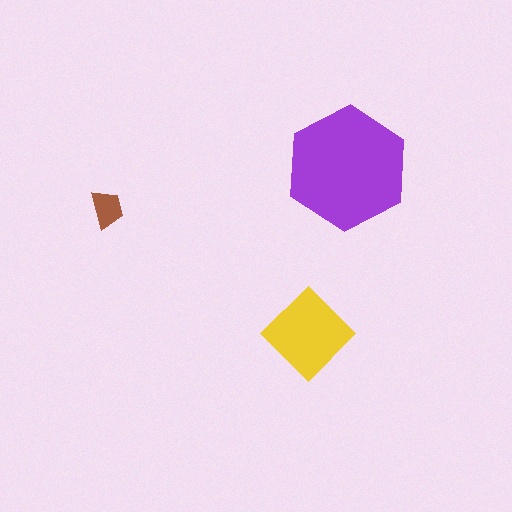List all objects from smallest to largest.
The brown trapezoid, the yellow diamond, the purple hexagon.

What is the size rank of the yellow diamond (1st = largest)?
2nd.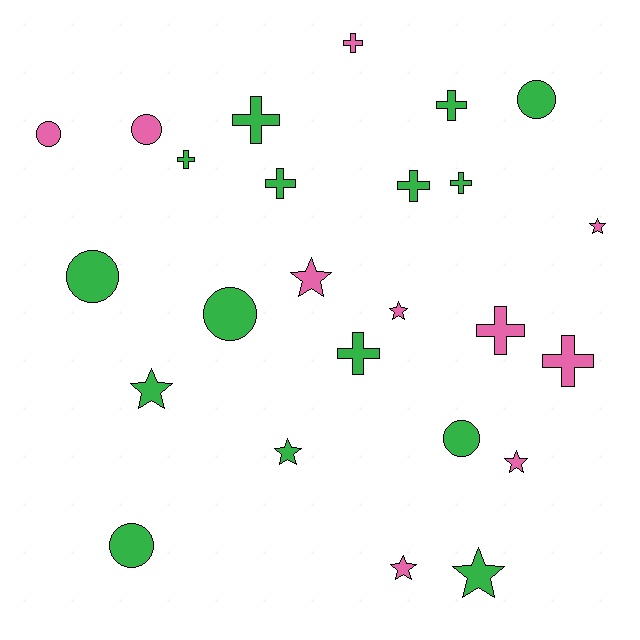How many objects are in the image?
There are 25 objects.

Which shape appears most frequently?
Cross, with 10 objects.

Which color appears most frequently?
Green, with 15 objects.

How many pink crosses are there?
There are 3 pink crosses.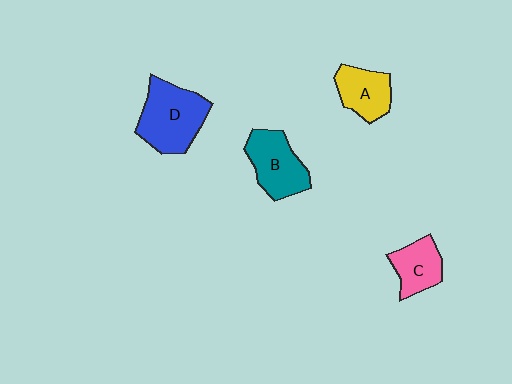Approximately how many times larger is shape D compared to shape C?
Approximately 1.7 times.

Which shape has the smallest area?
Shape C (pink).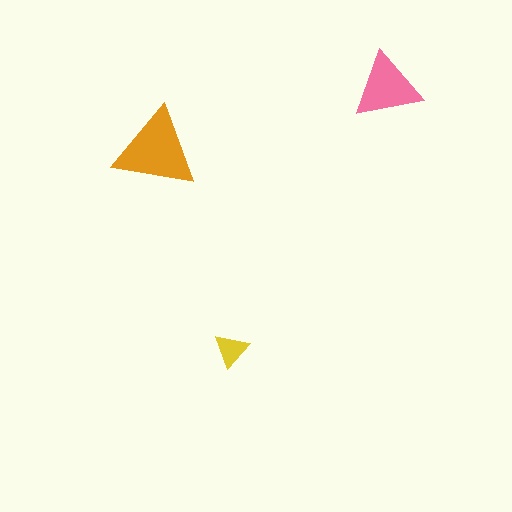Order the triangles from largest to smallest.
the orange one, the pink one, the yellow one.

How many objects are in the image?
There are 3 objects in the image.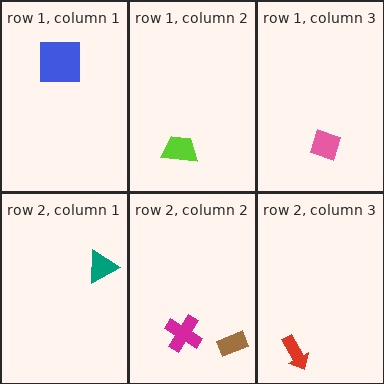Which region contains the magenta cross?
The row 2, column 2 region.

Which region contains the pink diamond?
The row 1, column 3 region.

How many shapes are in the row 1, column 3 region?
1.